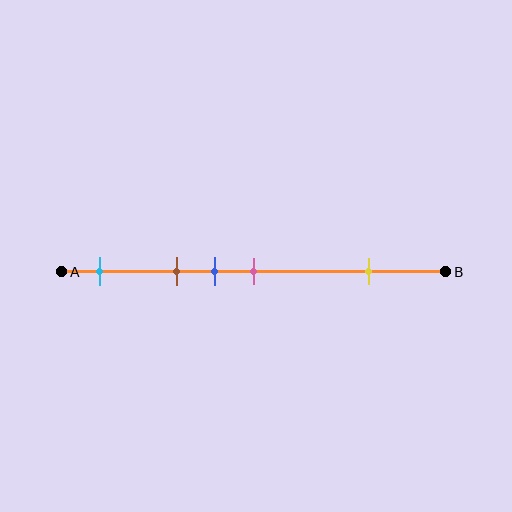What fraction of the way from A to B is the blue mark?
The blue mark is approximately 40% (0.4) of the way from A to B.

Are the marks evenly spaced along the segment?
No, the marks are not evenly spaced.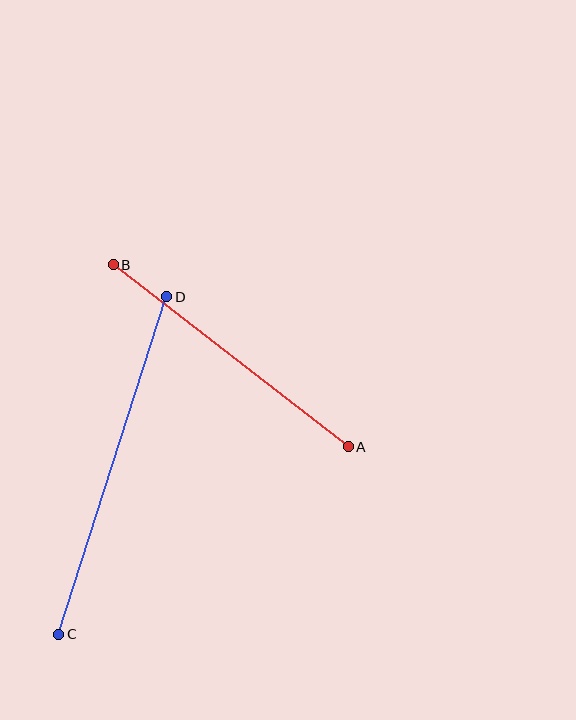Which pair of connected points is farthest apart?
Points C and D are farthest apart.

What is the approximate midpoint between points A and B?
The midpoint is at approximately (231, 356) pixels.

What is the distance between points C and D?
The distance is approximately 355 pixels.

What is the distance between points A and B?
The distance is approximately 297 pixels.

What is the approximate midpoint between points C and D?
The midpoint is at approximately (113, 466) pixels.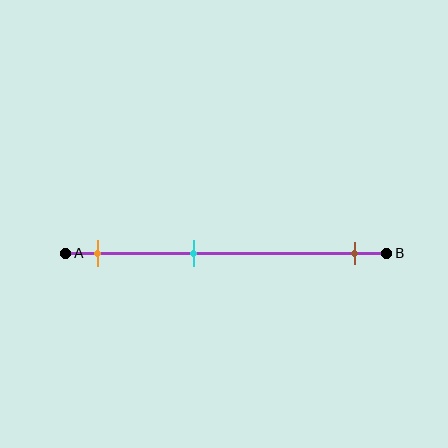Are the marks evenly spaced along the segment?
No, the marks are not evenly spaced.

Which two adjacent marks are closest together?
The orange and cyan marks are the closest adjacent pair.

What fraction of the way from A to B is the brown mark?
The brown mark is approximately 90% (0.9) of the way from A to B.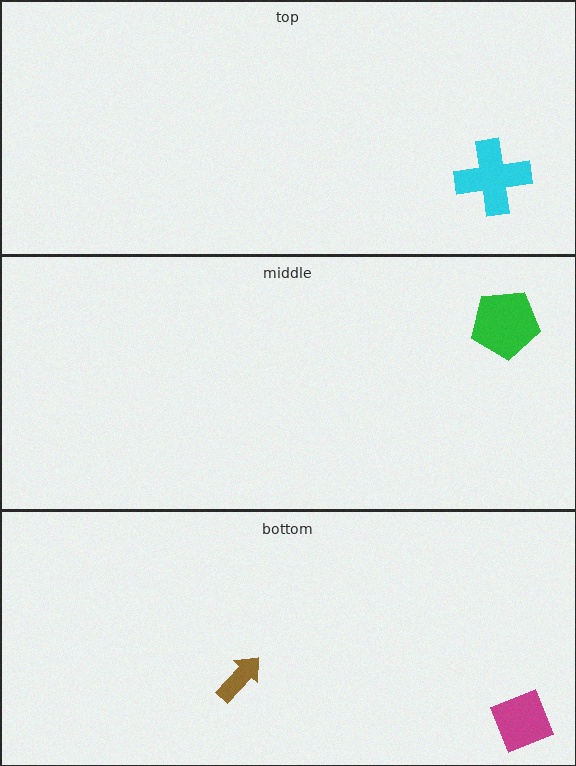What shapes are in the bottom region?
The magenta diamond, the brown arrow.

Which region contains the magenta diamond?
The bottom region.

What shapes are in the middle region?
The green pentagon.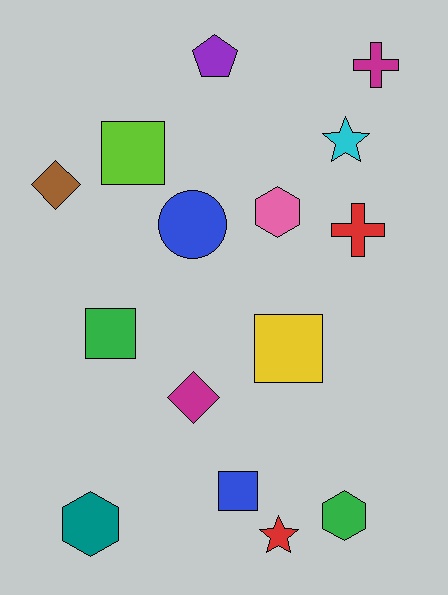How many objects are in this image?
There are 15 objects.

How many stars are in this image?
There are 2 stars.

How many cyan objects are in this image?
There is 1 cyan object.